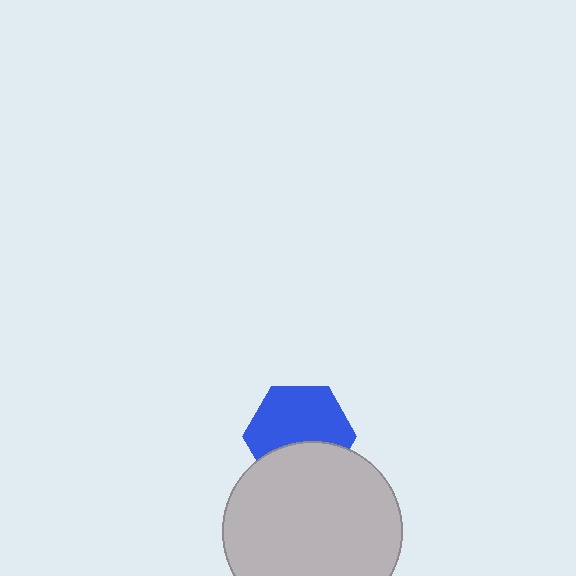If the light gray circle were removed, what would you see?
You would see the complete blue hexagon.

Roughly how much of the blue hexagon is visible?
About half of it is visible (roughly 63%).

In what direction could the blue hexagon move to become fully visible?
The blue hexagon could move up. That would shift it out from behind the light gray circle entirely.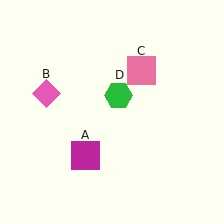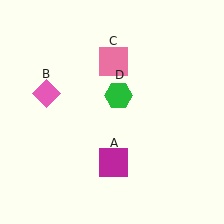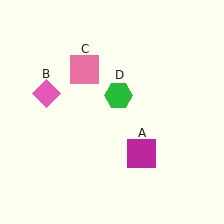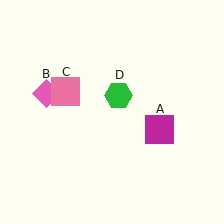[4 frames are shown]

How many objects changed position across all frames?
2 objects changed position: magenta square (object A), pink square (object C).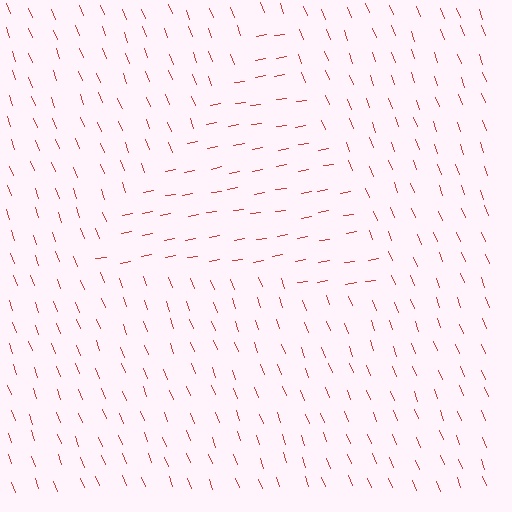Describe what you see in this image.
The image is filled with small red line segments. A triangle region in the image has lines oriented differently from the surrounding lines, creating a visible texture boundary.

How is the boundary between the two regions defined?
The boundary is defined purely by a change in line orientation (approximately 79 degrees difference). All lines are the same color and thickness.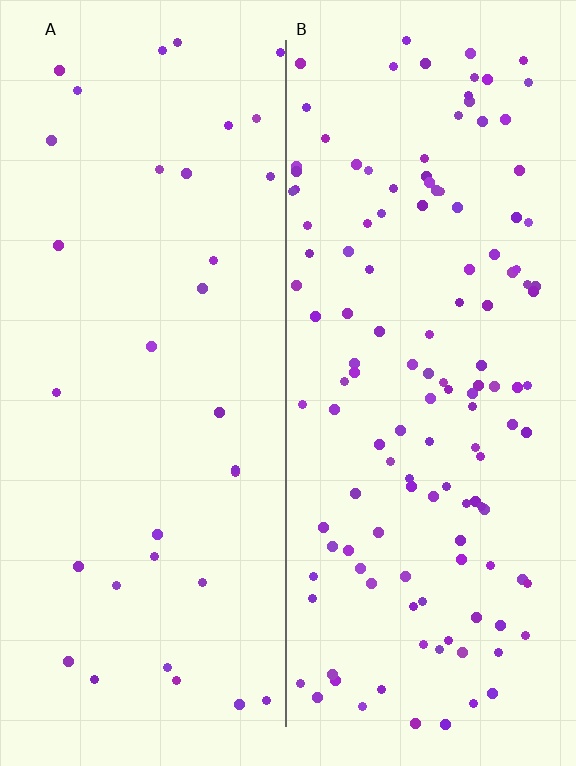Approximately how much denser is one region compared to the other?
Approximately 3.8× — region B over region A.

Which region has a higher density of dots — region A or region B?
B (the right).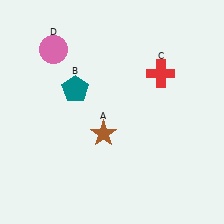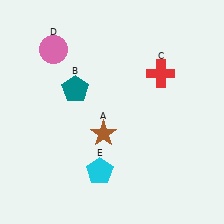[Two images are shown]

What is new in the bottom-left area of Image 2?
A cyan pentagon (E) was added in the bottom-left area of Image 2.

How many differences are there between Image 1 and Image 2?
There is 1 difference between the two images.